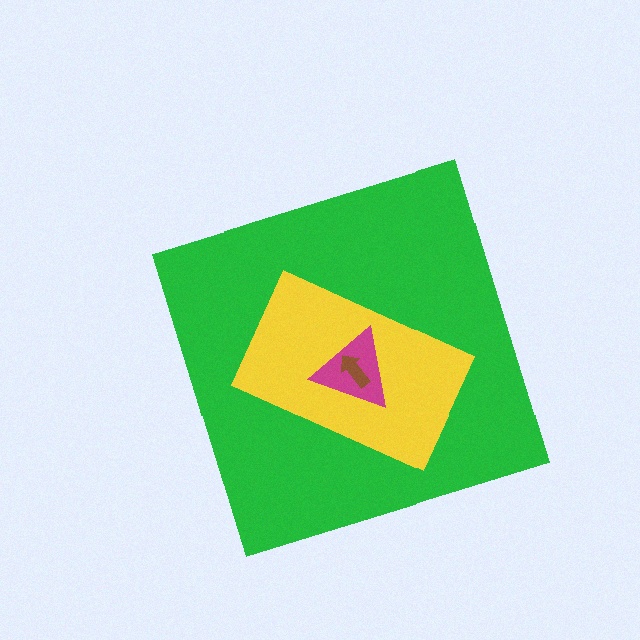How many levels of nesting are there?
4.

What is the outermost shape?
The green diamond.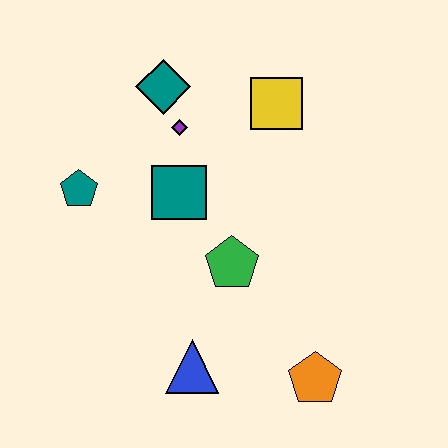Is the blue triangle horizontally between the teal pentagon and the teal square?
No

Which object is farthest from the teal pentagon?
The orange pentagon is farthest from the teal pentagon.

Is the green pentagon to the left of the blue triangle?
No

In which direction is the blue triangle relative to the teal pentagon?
The blue triangle is below the teal pentagon.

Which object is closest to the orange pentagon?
The blue triangle is closest to the orange pentagon.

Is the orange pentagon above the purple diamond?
No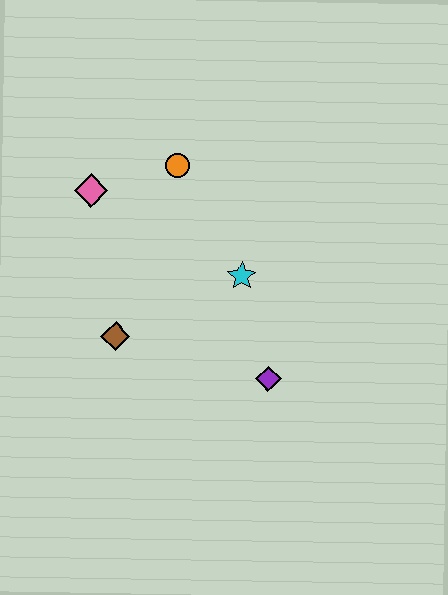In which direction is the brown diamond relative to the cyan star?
The brown diamond is to the left of the cyan star.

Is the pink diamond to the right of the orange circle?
No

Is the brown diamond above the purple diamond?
Yes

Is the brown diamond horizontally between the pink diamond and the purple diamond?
Yes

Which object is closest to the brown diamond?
The cyan star is closest to the brown diamond.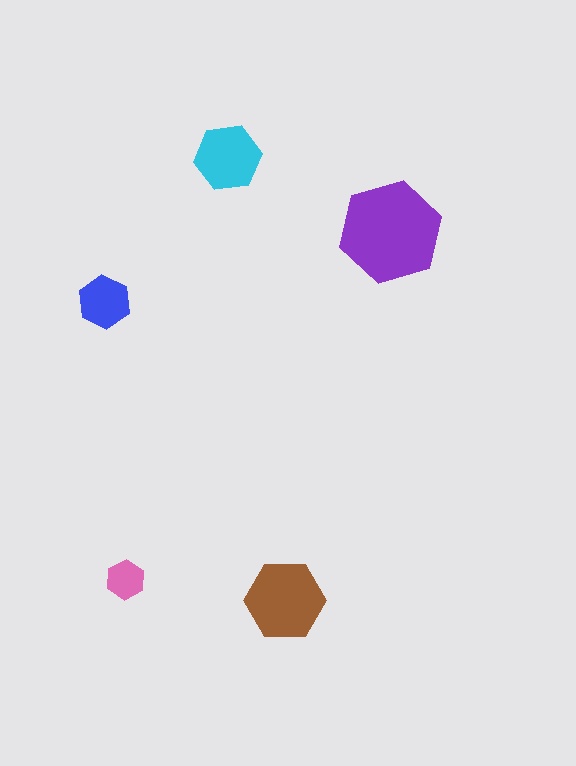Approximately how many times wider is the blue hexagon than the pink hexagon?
About 1.5 times wider.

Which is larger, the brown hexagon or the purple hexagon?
The purple one.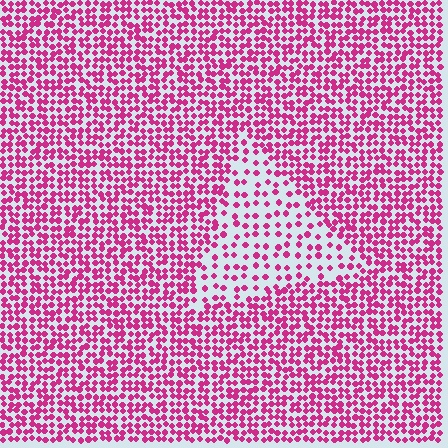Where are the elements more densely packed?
The elements are more densely packed outside the triangle boundary.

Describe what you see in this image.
The image contains small magenta elements arranged at two different densities. A triangle-shaped region is visible where the elements are less densely packed than the surrounding area.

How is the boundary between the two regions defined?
The boundary is defined by a change in element density (approximately 2.2x ratio). All elements are the same color, size, and shape.